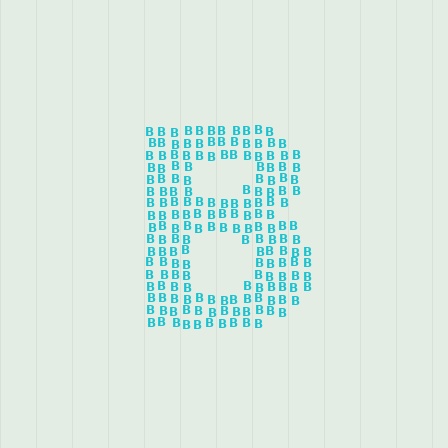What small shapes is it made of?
It is made of small letter B's.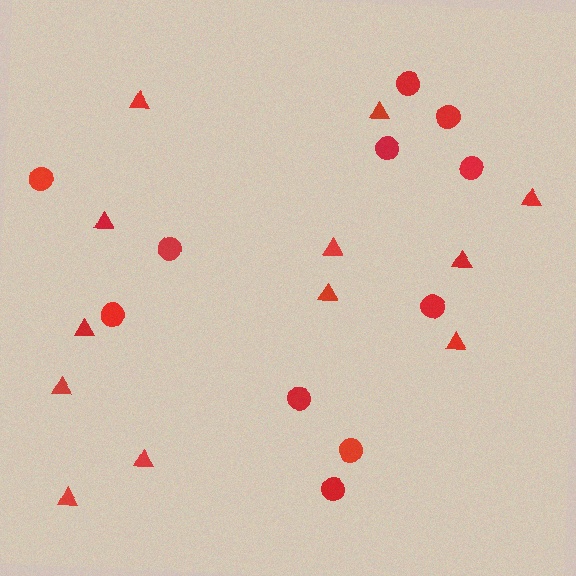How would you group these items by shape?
There are 2 groups: one group of circles (11) and one group of triangles (12).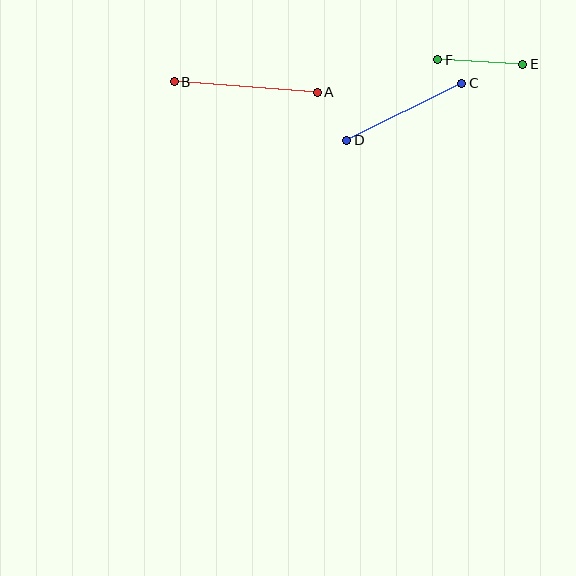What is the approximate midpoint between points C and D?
The midpoint is at approximately (404, 112) pixels.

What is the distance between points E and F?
The distance is approximately 85 pixels.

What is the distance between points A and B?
The distance is approximately 143 pixels.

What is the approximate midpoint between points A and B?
The midpoint is at approximately (246, 87) pixels.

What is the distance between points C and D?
The distance is approximately 128 pixels.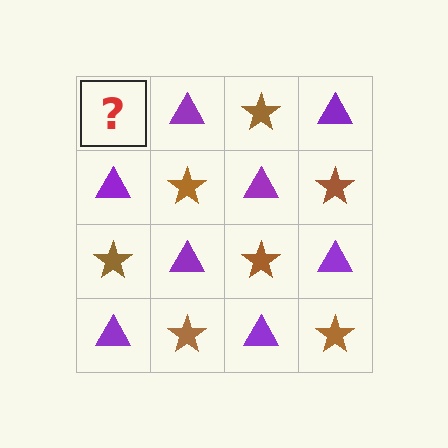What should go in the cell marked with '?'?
The missing cell should contain a brown star.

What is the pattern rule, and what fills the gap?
The rule is that it alternates brown star and purple triangle in a checkerboard pattern. The gap should be filled with a brown star.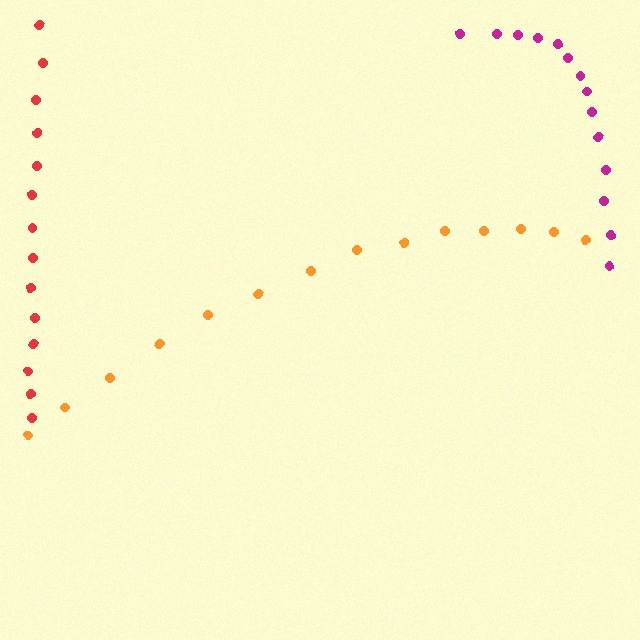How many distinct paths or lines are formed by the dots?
There are 3 distinct paths.